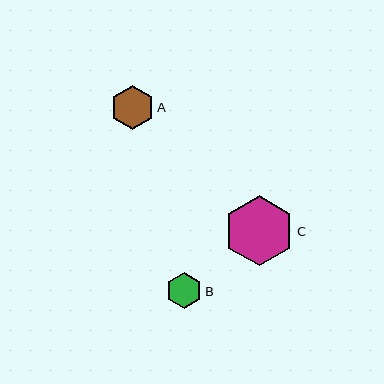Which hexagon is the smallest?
Hexagon B is the smallest with a size of approximately 36 pixels.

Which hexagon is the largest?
Hexagon C is the largest with a size of approximately 70 pixels.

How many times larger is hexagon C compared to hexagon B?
Hexagon C is approximately 1.9 times the size of hexagon B.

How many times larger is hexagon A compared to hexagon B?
Hexagon A is approximately 1.2 times the size of hexagon B.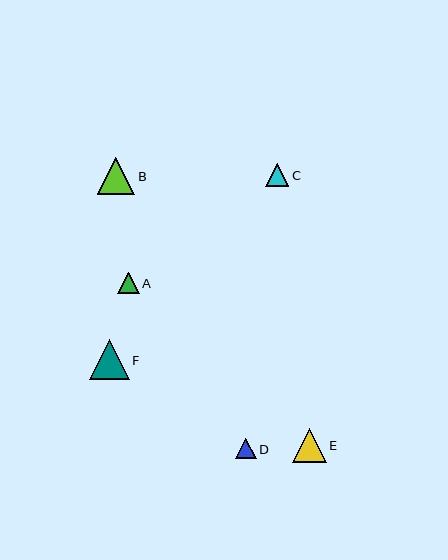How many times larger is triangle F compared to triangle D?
Triangle F is approximately 2.0 times the size of triangle D.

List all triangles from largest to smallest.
From largest to smallest: F, B, E, C, A, D.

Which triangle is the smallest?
Triangle D is the smallest with a size of approximately 20 pixels.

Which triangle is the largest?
Triangle F is the largest with a size of approximately 40 pixels.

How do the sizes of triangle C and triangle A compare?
Triangle C and triangle A are approximately the same size.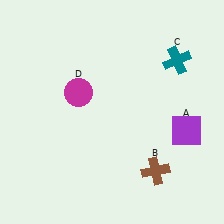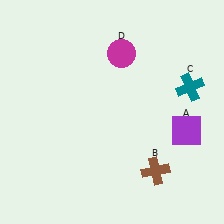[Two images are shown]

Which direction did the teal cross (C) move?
The teal cross (C) moved down.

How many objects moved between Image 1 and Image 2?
2 objects moved between the two images.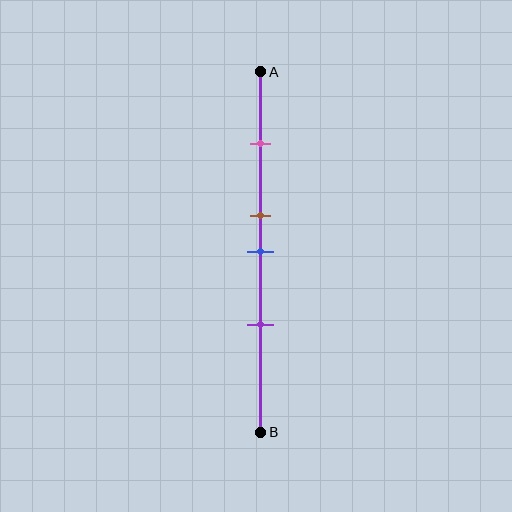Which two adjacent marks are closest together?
The brown and blue marks are the closest adjacent pair.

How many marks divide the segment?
There are 4 marks dividing the segment.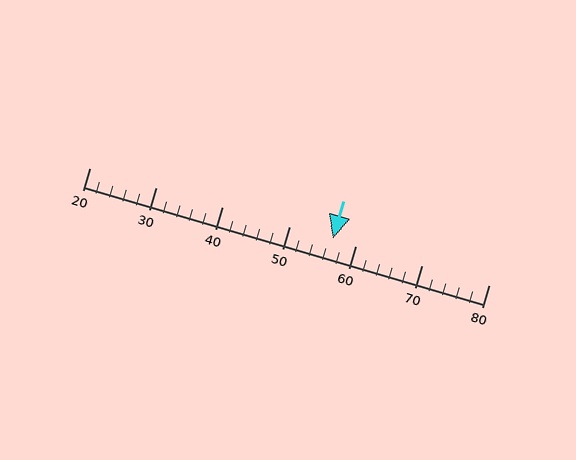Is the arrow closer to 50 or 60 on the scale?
The arrow is closer to 60.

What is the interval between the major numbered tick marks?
The major tick marks are spaced 10 units apart.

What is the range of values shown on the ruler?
The ruler shows values from 20 to 80.